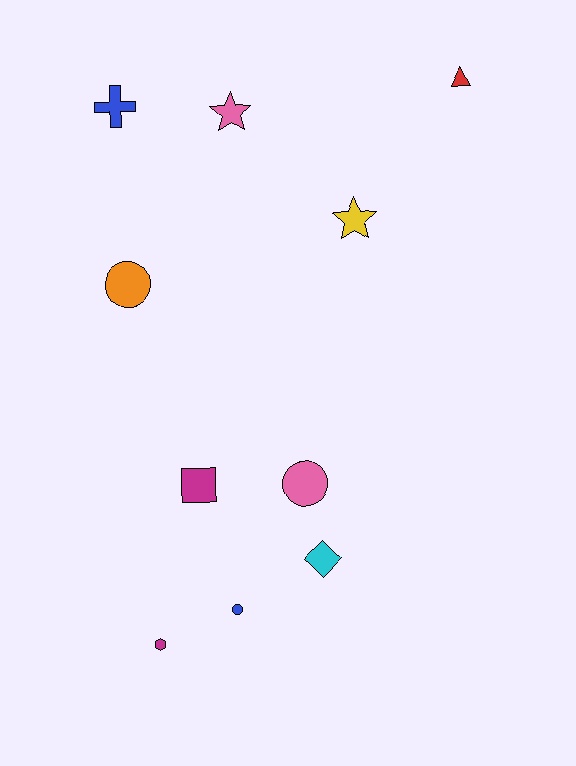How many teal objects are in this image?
There are no teal objects.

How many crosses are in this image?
There is 1 cross.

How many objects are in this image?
There are 10 objects.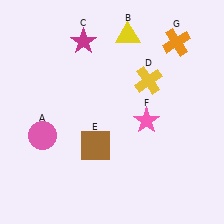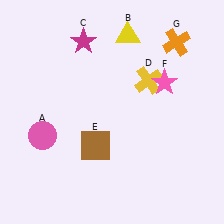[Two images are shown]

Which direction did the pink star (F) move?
The pink star (F) moved up.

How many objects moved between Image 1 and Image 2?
1 object moved between the two images.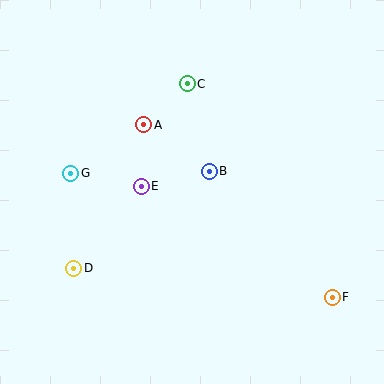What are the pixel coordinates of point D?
Point D is at (74, 268).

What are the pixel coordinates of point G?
Point G is at (71, 173).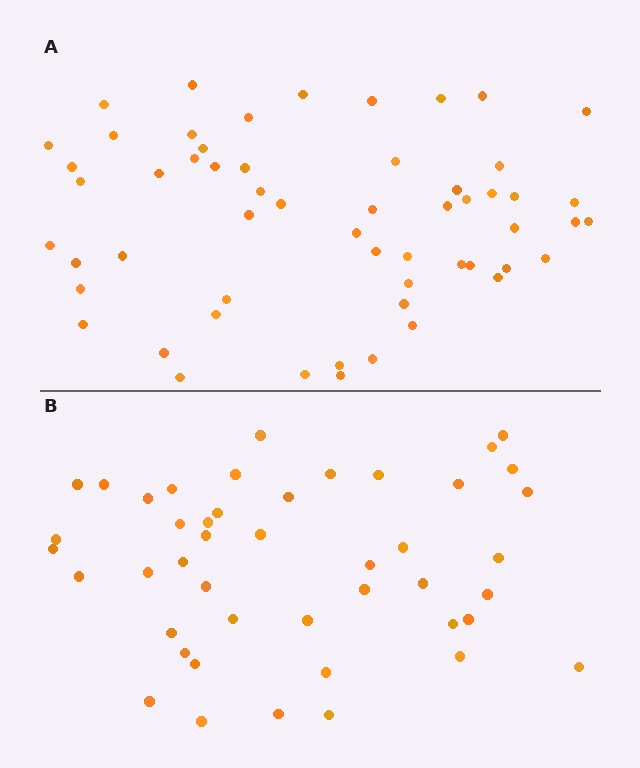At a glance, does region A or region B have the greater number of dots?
Region A (the top region) has more dots.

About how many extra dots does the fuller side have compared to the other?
Region A has roughly 12 or so more dots than region B.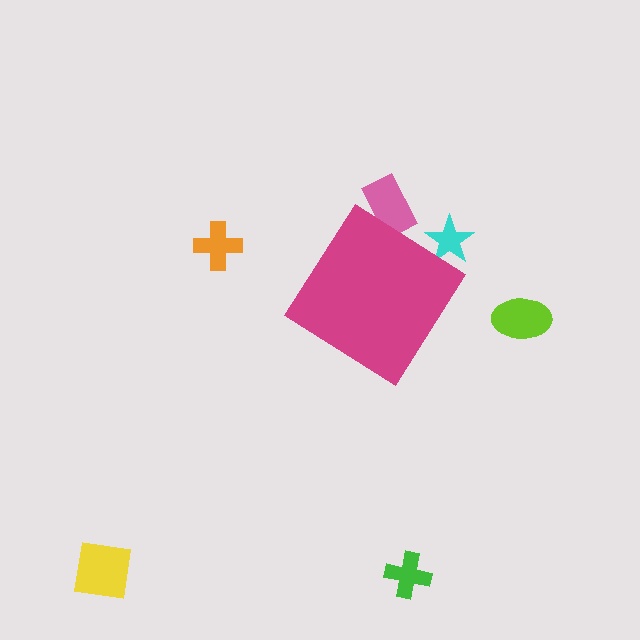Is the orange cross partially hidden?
No, the orange cross is fully visible.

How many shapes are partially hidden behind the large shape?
2 shapes are partially hidden.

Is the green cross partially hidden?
No, the green cross is fully visible.